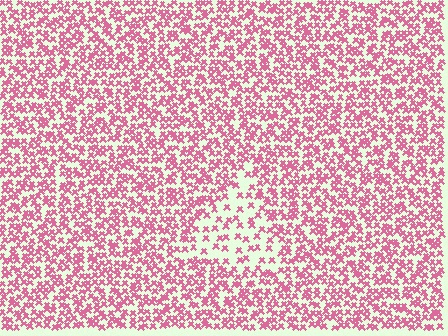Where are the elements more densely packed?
The elements are more densely packed outside the triangle boundary.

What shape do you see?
I see a triangle.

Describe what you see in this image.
The image contains small pink elements arranged at two different densities. A triangle-shaped region is visible where the elements are less densely packed than the surrounding area.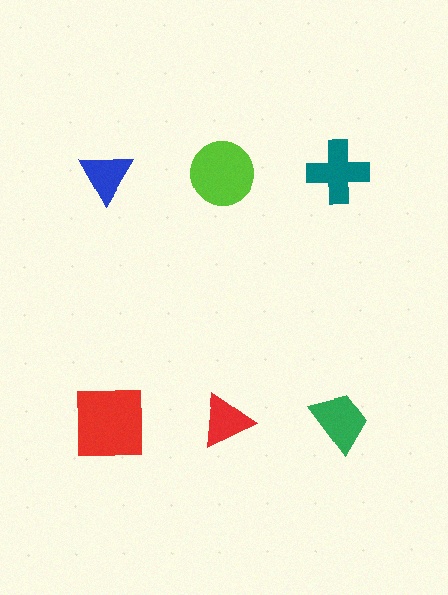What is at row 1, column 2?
A lime circle.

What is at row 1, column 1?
A blue triangle.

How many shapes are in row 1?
3 shapes.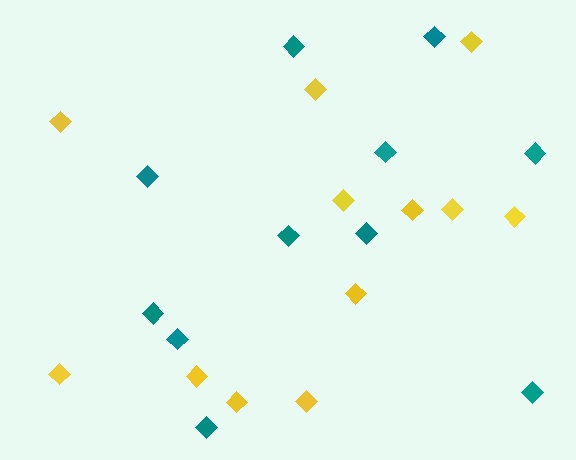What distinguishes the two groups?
There are 2 groups: one group of teal diamonds (11) and one group of yellow diamonds (12).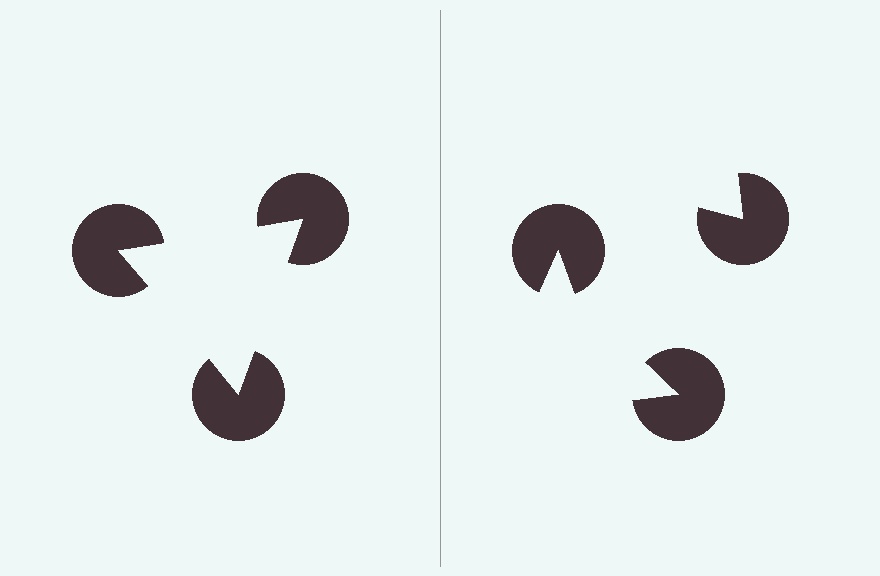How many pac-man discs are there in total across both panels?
6 — 3 on each side.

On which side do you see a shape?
An illusory triangle appears on the left side. On the right side the wedge cuts are rotated, so no coherent shape forms.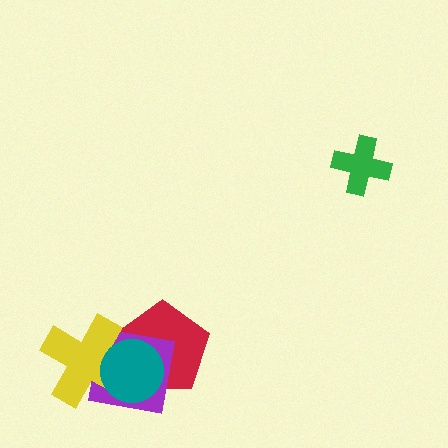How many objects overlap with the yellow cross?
3 objects overlap with the yellow cross.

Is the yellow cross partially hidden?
Yes, it is partially covered by another shape.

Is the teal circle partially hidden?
No, no other shape covers it.